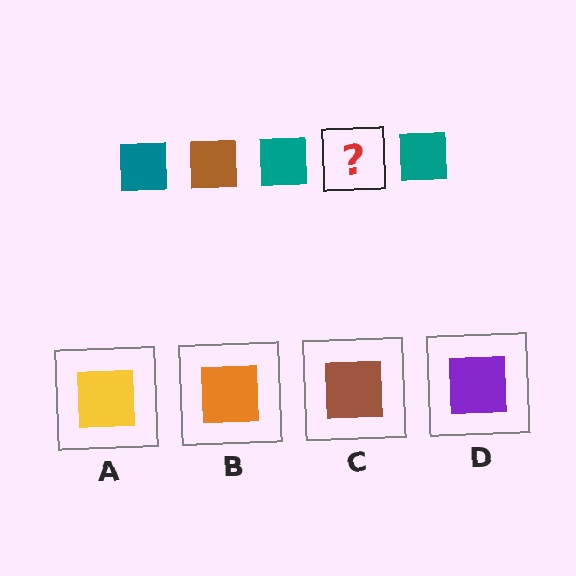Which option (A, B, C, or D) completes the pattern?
C.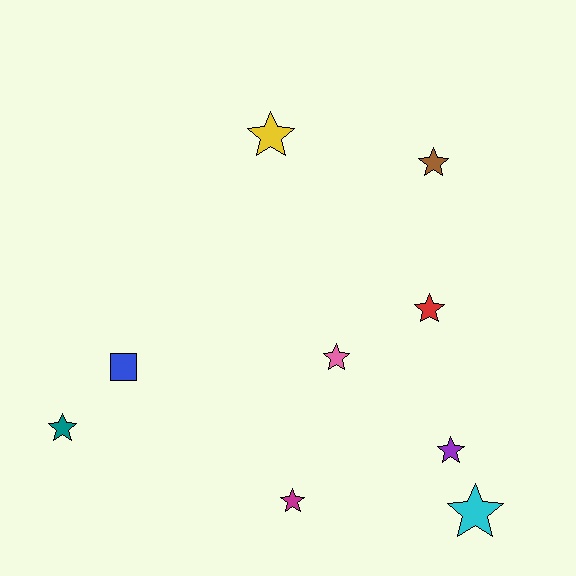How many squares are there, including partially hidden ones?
There is 1 square.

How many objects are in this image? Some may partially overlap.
There are 9 objects.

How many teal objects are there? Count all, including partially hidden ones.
There is 1 teal object.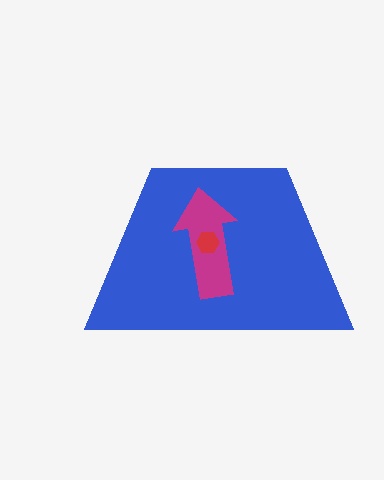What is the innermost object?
The red hexagon.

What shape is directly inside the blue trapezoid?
The magenta arrow.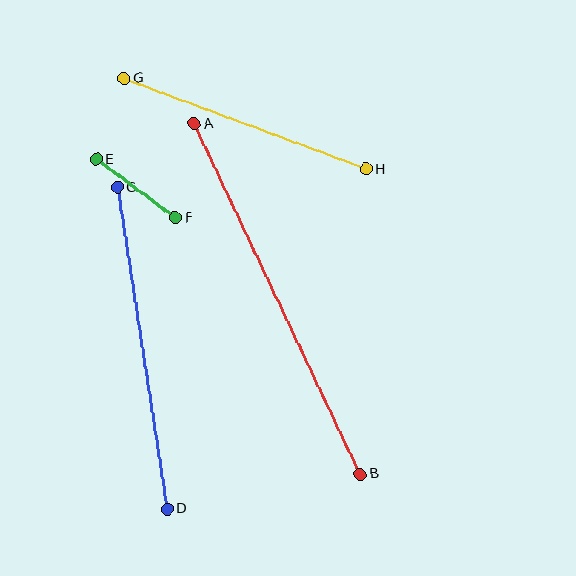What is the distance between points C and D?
The distance is approximately 325 pixels.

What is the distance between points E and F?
The distance is approximately 98 pixels.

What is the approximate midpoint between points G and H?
The midpoint is at approximately (245, 124) pixels.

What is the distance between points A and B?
The distance is approximately 388 pixels.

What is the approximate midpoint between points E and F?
The midpoint is at approximately (136, 189) pixels.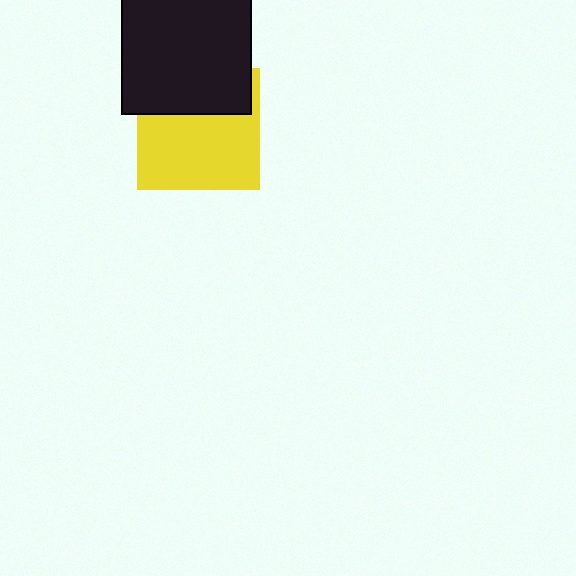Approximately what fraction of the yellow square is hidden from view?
Roughly 37% of the yellow square is hidden behind the black square.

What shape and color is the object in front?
The object in front is a black square.